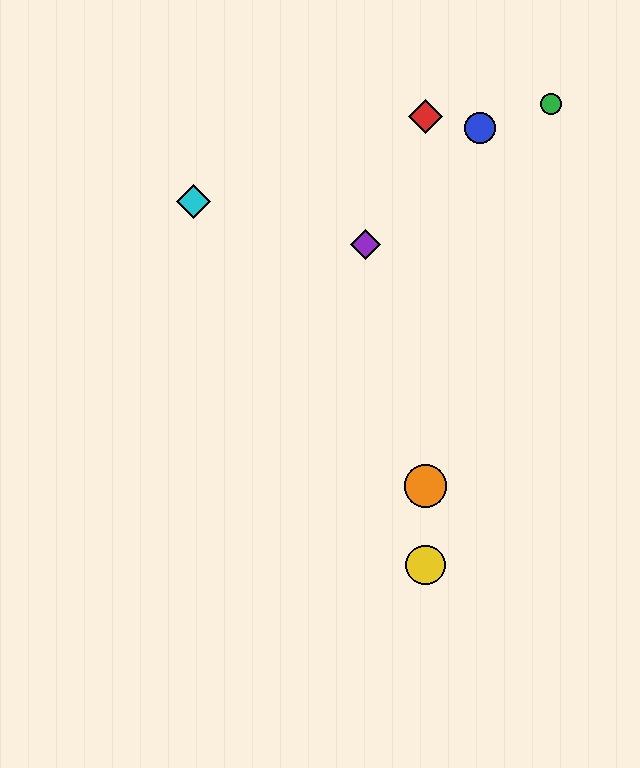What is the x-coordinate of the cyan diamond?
The cyan diamond is at x≈194.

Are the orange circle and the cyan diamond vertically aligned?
No, the orange circle is at x≈426 and the cyan diamond is at x≈194.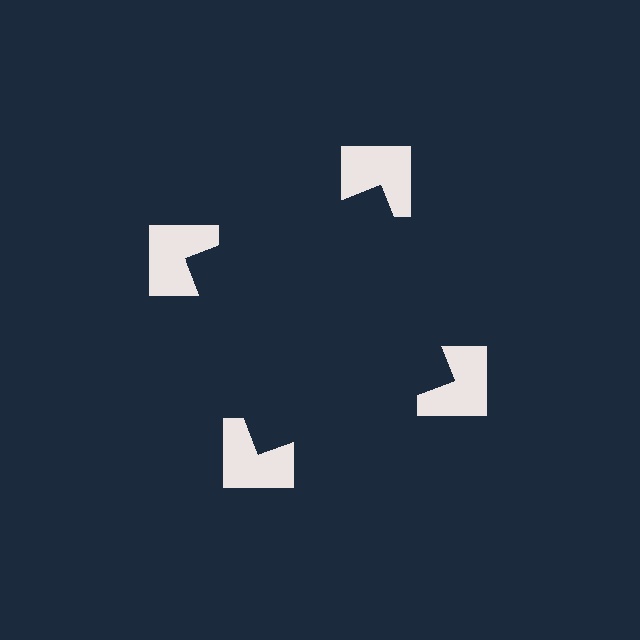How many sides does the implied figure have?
4 sides.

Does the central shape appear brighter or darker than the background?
It typically appears slightly darker than the background, even though no actual brightness change is drawn.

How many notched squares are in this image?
There are 4 — one at each vertex of the illusory square.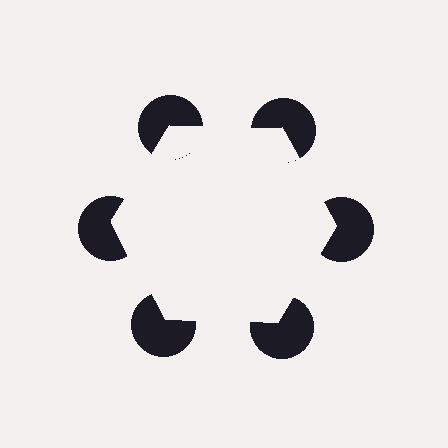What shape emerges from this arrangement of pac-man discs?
An illusory hexagon — its edges are inferred from the aligned wedge cuts in the pac-man discs, not physically drawn.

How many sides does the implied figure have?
6 sides.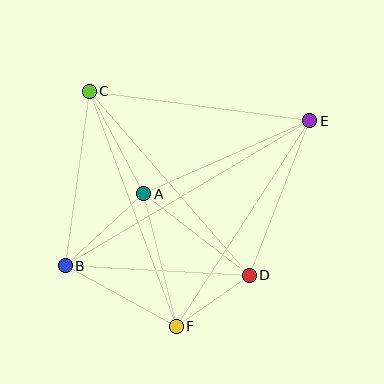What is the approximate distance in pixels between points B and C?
The distance between B and C is approximately 176 pixels.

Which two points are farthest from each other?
Points B and E are farthest from each other.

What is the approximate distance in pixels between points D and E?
The distance between D and E is approximately 166 pixels.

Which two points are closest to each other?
Points D and F are closest to each other.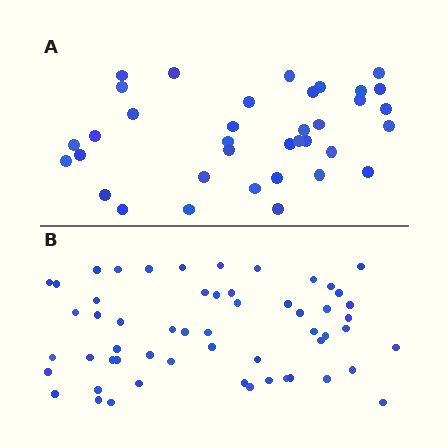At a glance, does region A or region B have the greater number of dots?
Region B (the bottom region) has more dots.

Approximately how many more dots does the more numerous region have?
Region B has approximately 20 more dots than region A.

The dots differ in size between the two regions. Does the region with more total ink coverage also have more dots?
No. Region A has more total ink coverage because its dots are larger, but region B actually contains more individual dots. Total area can be misleading — the number of items is what matters here.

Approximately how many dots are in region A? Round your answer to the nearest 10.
About 40 dots. (The exact count is 36, which rounds to 40.)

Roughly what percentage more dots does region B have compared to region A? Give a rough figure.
About 55% more.